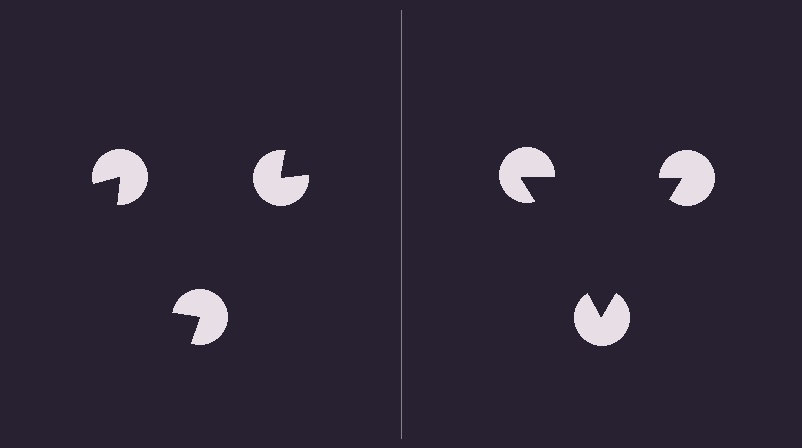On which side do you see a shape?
An illusory triangle appears on the right side. On the left side the wedge cuts are rotated, so no coherent shape forms.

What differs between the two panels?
The pac-man discs are positioned identically on both sides; only the wedge orientations differ. On the right they align to a triangle; on the left they are misaligned.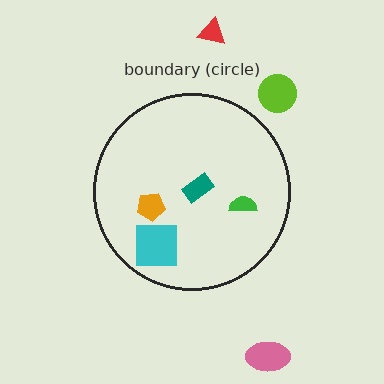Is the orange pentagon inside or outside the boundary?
Inside.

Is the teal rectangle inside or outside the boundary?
Inside.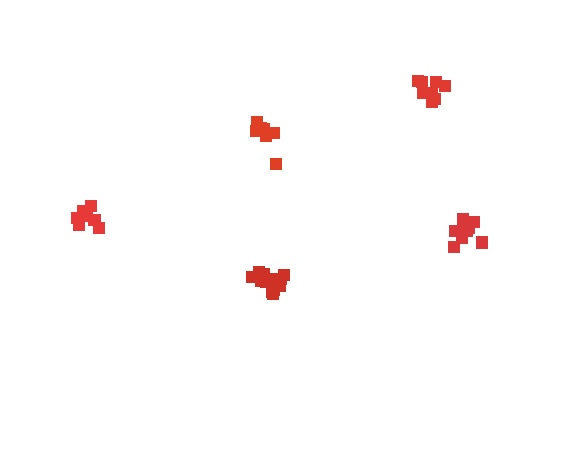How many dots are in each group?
Group 1: 8 dots, Group 2: 11 dots, Group 3: 12 dots, Group 4: 7 dots, Group 5: 9 dots (47 total).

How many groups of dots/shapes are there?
There are 5 groups.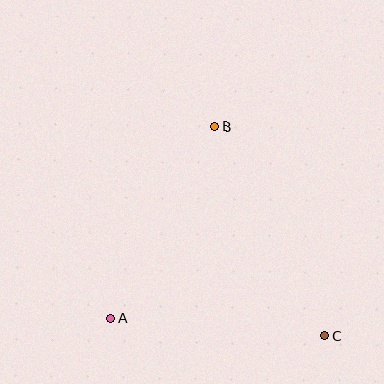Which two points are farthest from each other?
Points B and C are farthest from each other.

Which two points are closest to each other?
Points A and C are closest to each other.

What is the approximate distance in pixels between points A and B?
The distance between A and B is approximately 218 pixels.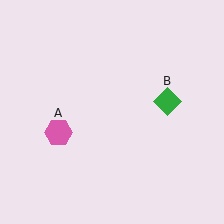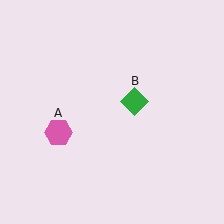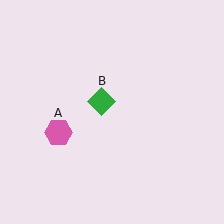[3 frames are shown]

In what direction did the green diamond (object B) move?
The green diamond (object B) moved left.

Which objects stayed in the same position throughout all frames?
Pink hexagon (object A) remained stationary.